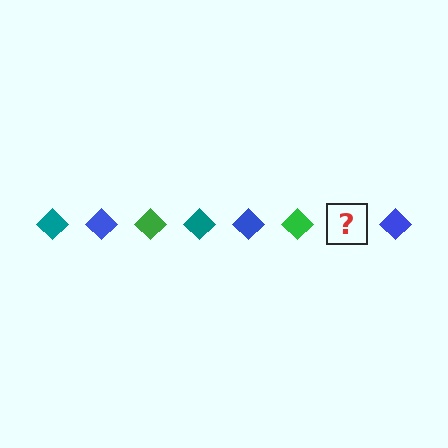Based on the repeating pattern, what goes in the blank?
The blank should be a teal diamond.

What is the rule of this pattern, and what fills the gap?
The rule is that the pattern cycles through teal, blue, green diamonds. The gap should be filled with a teal diamond.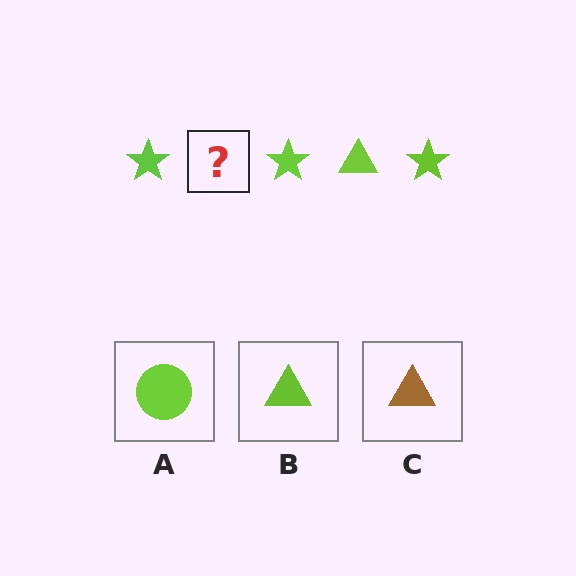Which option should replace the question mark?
Option B.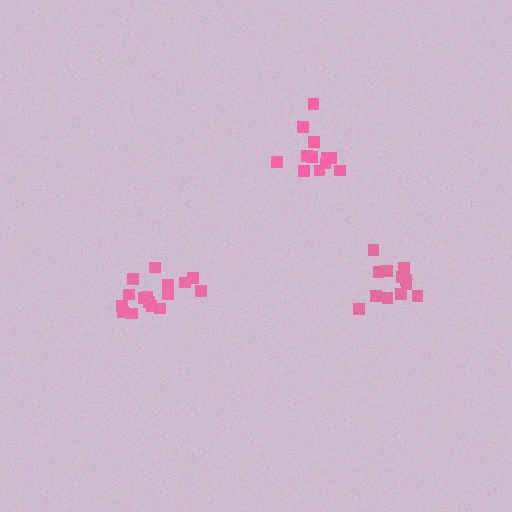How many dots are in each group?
Group 1: 17 dots, Group 2: 12 dots, Group 3: 12 dots (41 total).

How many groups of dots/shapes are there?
There are 3 groups.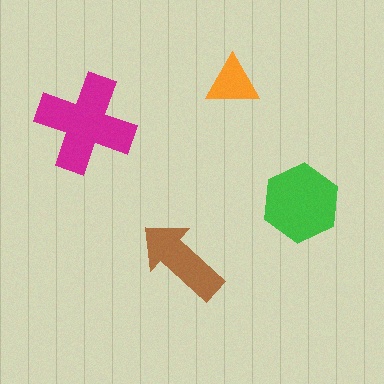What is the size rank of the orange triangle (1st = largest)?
4th.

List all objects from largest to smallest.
The magenta cross, the green hexagon, the brown arrow, the orange triangle.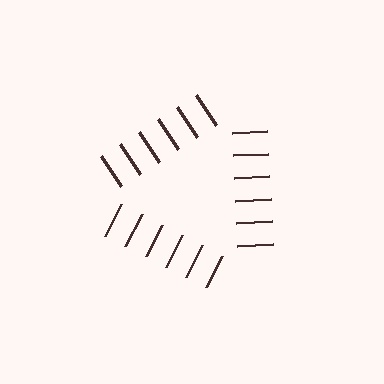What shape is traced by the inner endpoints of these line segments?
An illusory triangle — the line segments terminate on its edges but no continuous stroke is drawn.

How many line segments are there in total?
18 — 6 along each of the 3 edges.